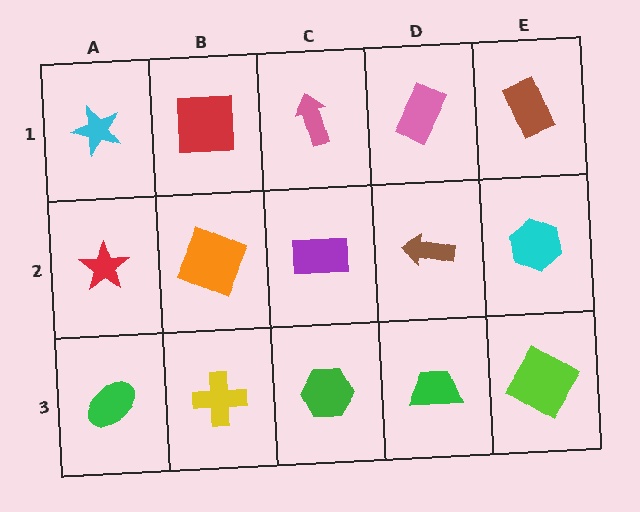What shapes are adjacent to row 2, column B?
A red square (row 1, column B), a yellow cross (row 3, column B), a red star (row 2, column A), a purple rectangle (row 2, column C).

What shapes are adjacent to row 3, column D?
A brown arrow (row 2, column D), a green hexagon (row 3, column C), a lime diamond (row 3, column E).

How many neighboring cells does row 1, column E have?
2.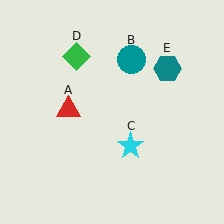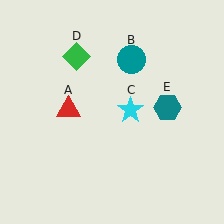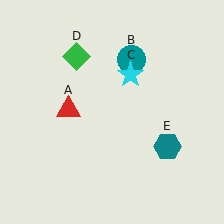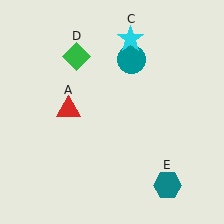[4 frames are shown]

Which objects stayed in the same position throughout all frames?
Red triangle (object A) and teal circle (object B) and green diamond (object D) remained stationary.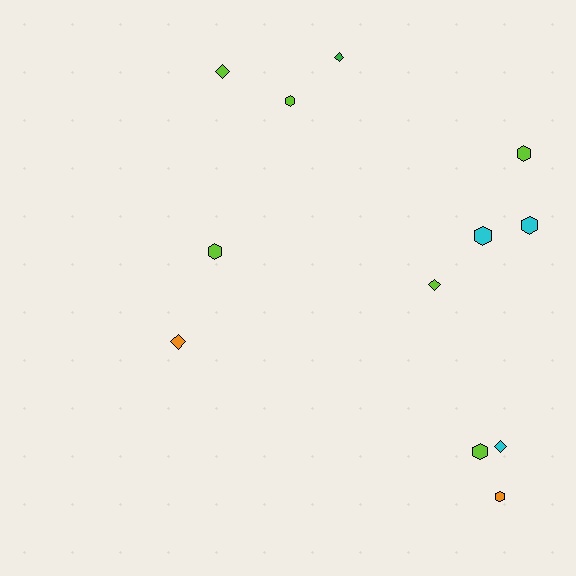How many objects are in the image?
There are 12 objects.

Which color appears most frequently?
Lime, with 6 objects.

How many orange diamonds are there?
There is 1 orange diamond.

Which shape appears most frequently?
Hexagon, with 7 objects.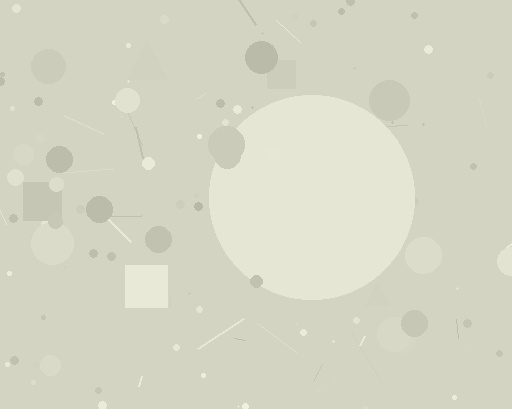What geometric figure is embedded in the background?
A circle is embedded in the background.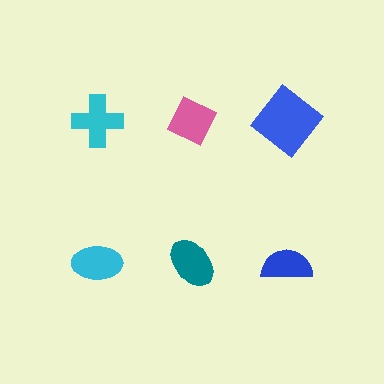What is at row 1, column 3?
A blue diamond.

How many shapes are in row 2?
3 shapes.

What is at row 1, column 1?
A cyan cross.